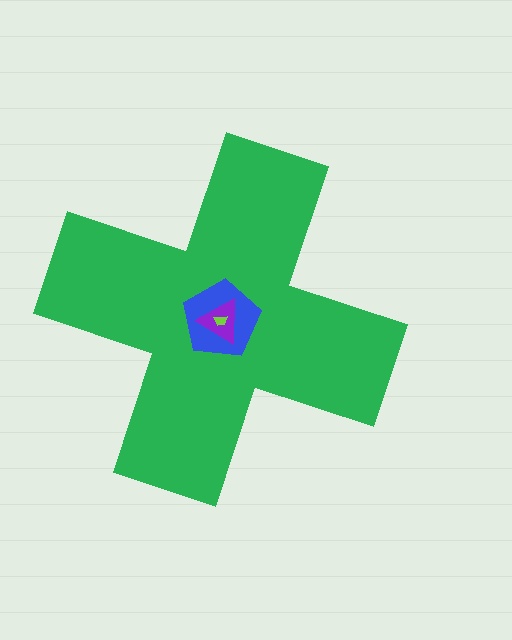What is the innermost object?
The lime trapezoid.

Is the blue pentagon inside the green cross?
Yes.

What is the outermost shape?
The green cross.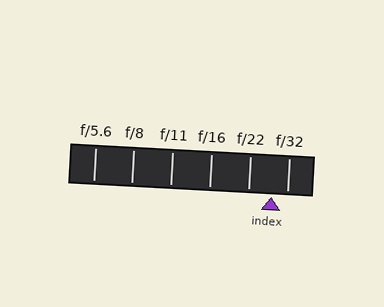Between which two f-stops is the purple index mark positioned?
The index mark is between f/22 and f/32.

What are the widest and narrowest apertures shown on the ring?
The widest aperture shown is f/5.6 and the narrowest is f/32.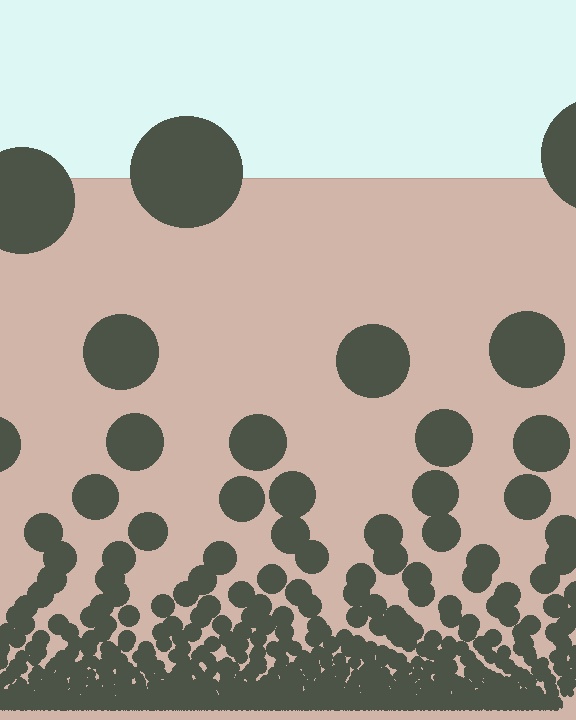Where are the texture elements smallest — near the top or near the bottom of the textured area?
Near the bottom.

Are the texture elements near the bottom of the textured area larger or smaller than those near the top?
Smaller. The gradient is inverted — elements near the bottom are smaller and denser.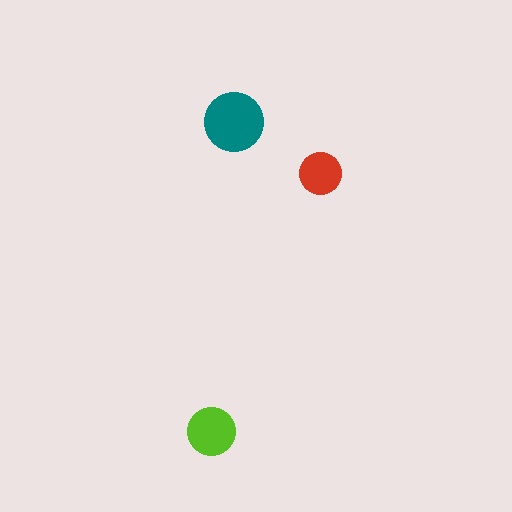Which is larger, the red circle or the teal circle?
The teal one.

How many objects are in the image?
There are 3 objects in the image.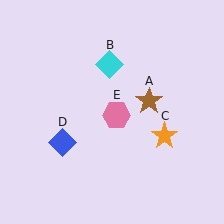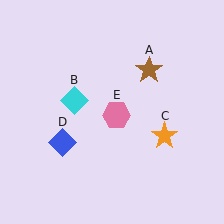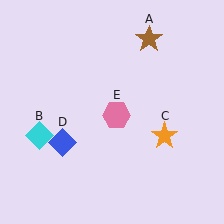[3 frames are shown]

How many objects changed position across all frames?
2 objects changed position: brown star (object A), cyan diamond (object B).